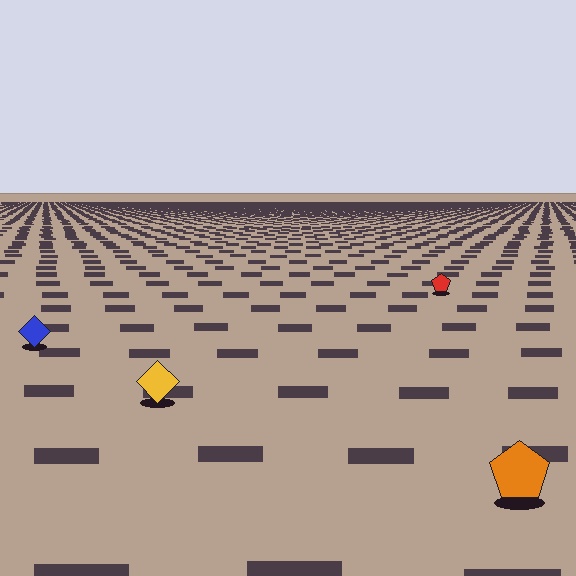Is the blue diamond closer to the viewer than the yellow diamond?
No. The yellow diamond is closer — you can tell from the texture gradient: the ground texture is coarser near it.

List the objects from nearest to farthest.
From nearest to farthest: the orange pentagon, the yellow diamond, the blue diamond, the red pentagon.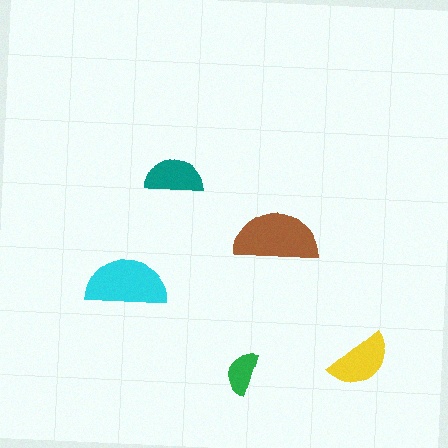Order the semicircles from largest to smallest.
the brown one, the cyan one, the yellow one, the teal one, the green one.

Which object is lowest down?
The green semicircle is bottommost.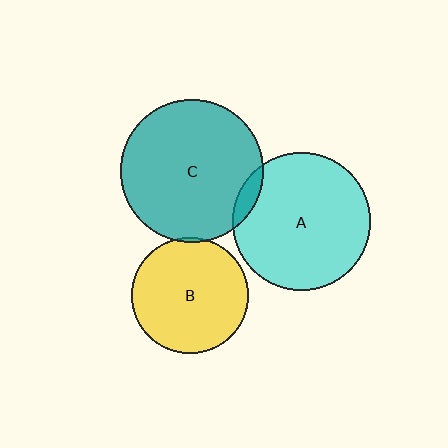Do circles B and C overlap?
Yes.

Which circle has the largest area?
Circle C (teal).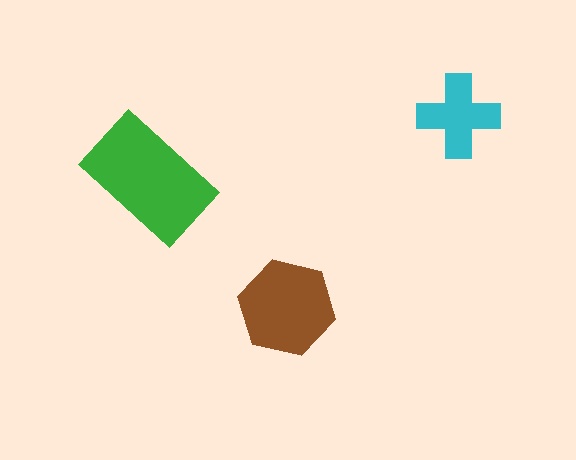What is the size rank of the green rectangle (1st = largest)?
1st.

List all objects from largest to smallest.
The green rectangle, the brown hexagon, the cyan cross.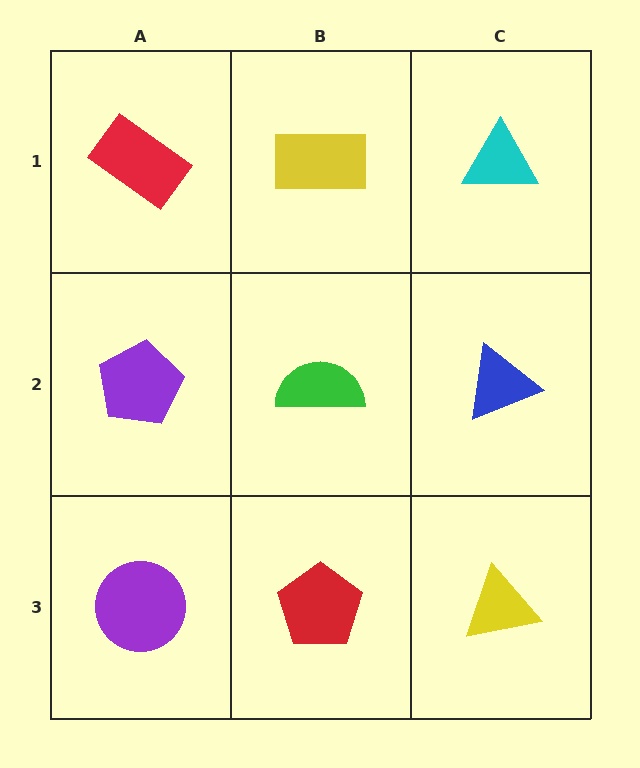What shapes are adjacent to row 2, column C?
A cyan triangle (row 1, column C), a yellow triangle (row 3, column C), a green semicircle (row 2, column B).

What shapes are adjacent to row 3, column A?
A purple pentagon (row 2, column A), a red pentagon (row 3, column B).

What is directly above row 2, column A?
A red rectangle.